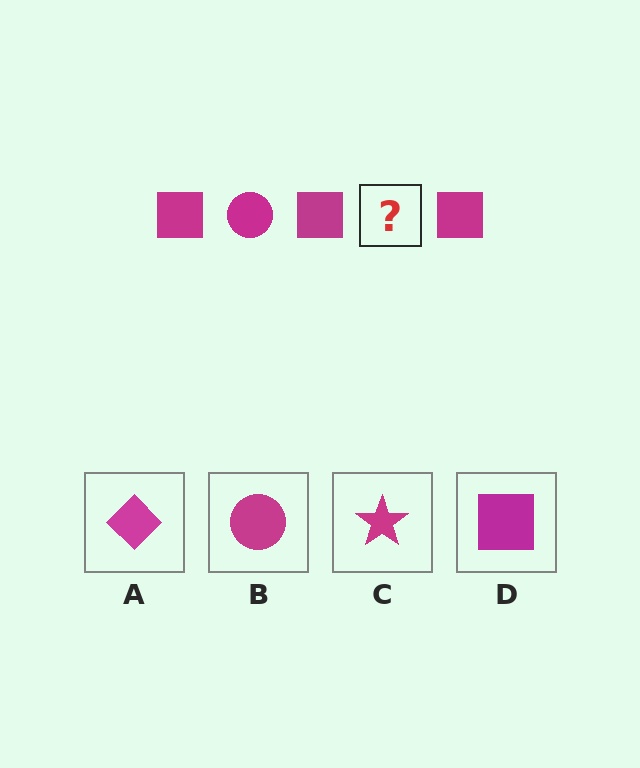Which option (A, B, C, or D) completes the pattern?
B.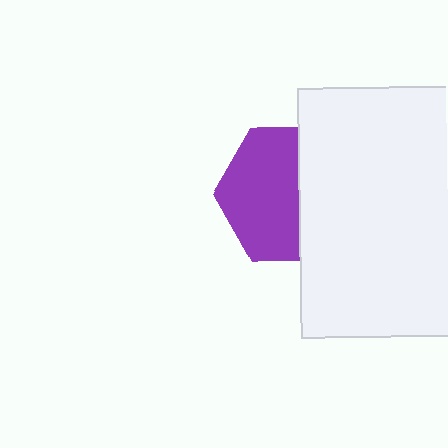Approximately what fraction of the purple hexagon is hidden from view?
Roughly 42% of the purple hexagon is hidden behind the white rectangle.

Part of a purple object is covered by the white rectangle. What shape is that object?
It is a hexagon.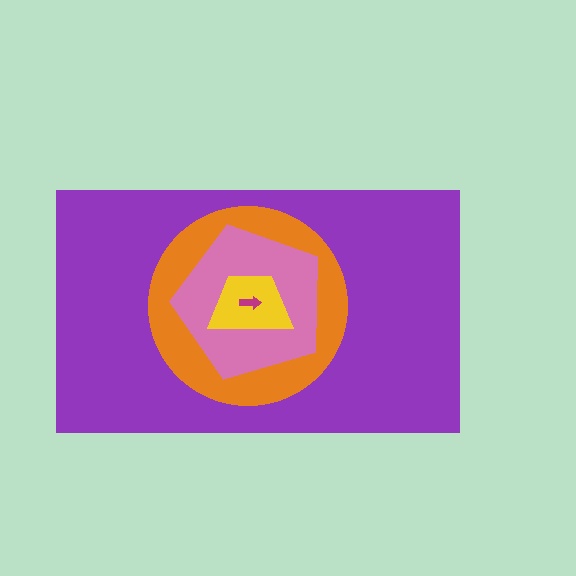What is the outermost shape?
The purple rectangle.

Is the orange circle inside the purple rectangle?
Yes.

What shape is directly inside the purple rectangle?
The orange circle.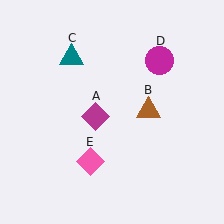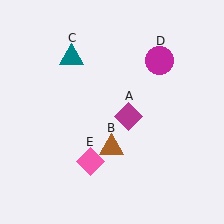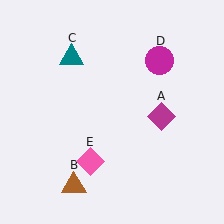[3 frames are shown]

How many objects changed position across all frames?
2 objects changed position: magenta diamond (object A), brown triangle (object B).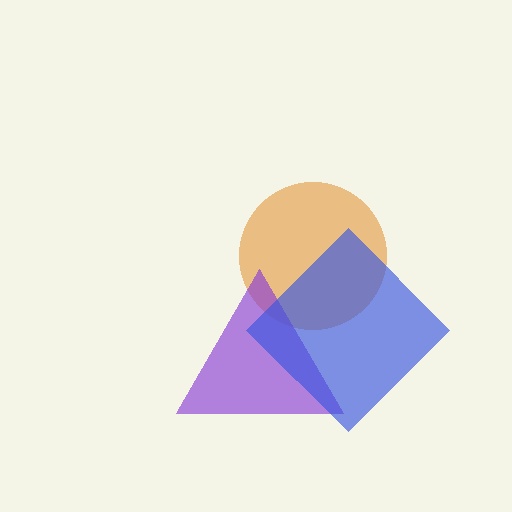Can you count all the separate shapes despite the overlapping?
Yes, there are 3 separate shapes.